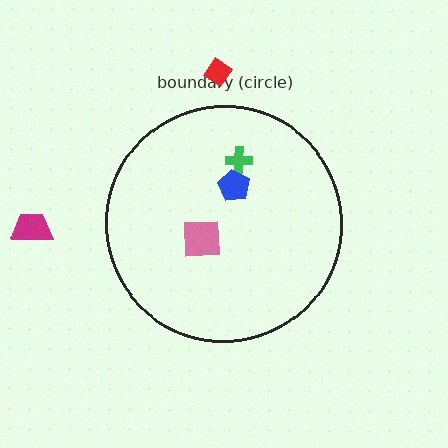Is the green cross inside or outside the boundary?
Inside.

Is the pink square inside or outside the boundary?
Inside.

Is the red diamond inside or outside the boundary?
Outside.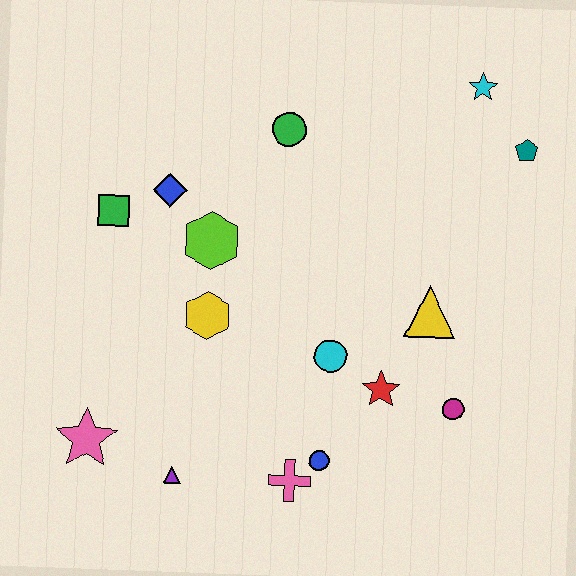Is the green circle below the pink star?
No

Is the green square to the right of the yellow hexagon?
No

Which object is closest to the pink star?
The purple triangle is closest to the pink star.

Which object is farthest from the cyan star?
The pink star is farthest from the cyan star.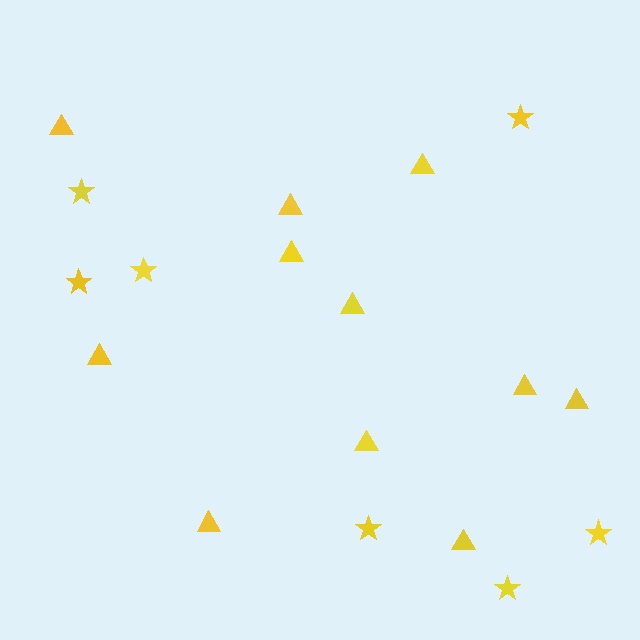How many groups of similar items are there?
There are 2 groups: one group of triangles (11) and one group of stars (7).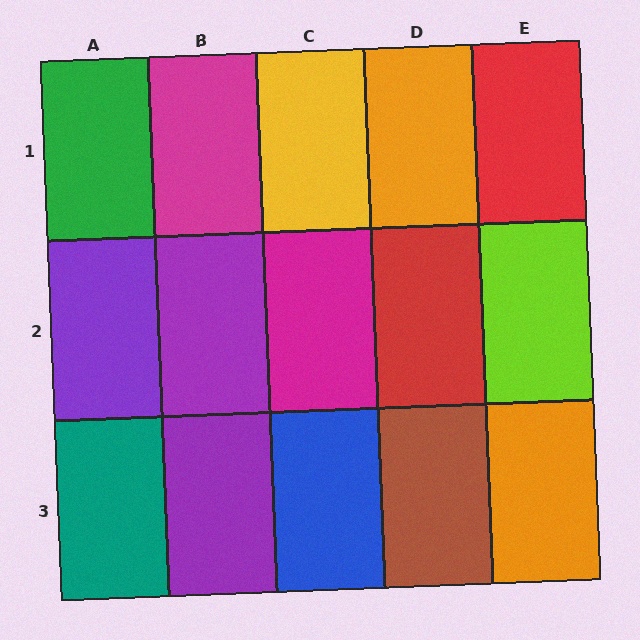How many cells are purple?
3 cells are purple.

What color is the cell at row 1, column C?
Yellow.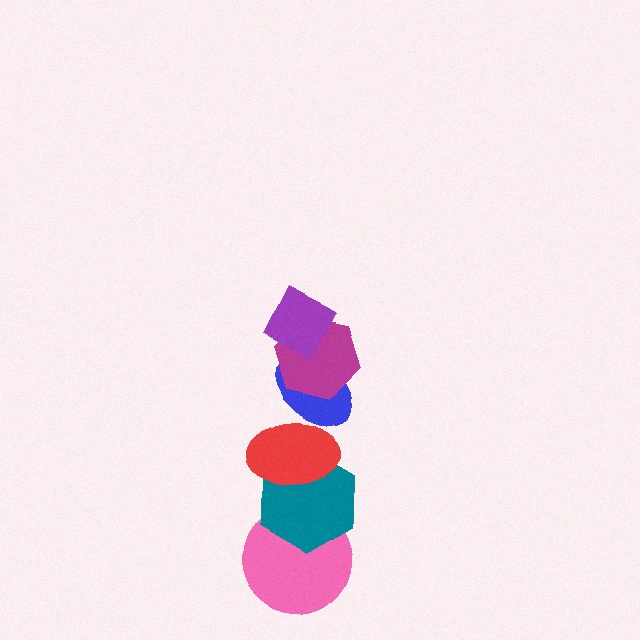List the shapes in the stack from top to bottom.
From top to bottom: the purple diamond, the magenta hexagon, the blue ellipse, the red ellipse, the teal hexagon, the pink circle.